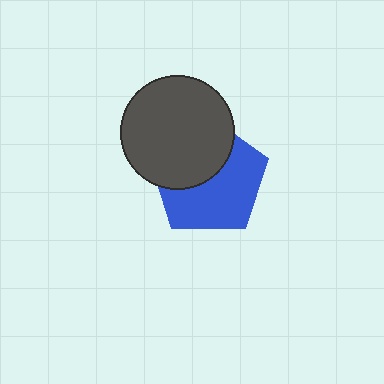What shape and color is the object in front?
The object in front is a dark gray circle.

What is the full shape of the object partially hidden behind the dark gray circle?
The partially hidden object is a blue pentagon.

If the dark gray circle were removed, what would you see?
You would see the complete blue pentagon.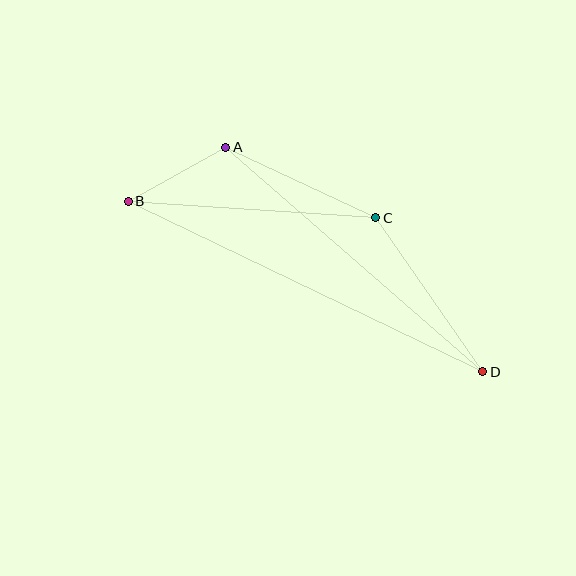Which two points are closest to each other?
Points A and B are closest to each other.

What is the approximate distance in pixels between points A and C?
The distance between A and C is approximately 166 pixels.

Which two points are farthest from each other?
Points B and D are farthest from each other.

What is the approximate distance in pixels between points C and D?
The distance between C and D is approximately 188 pixels.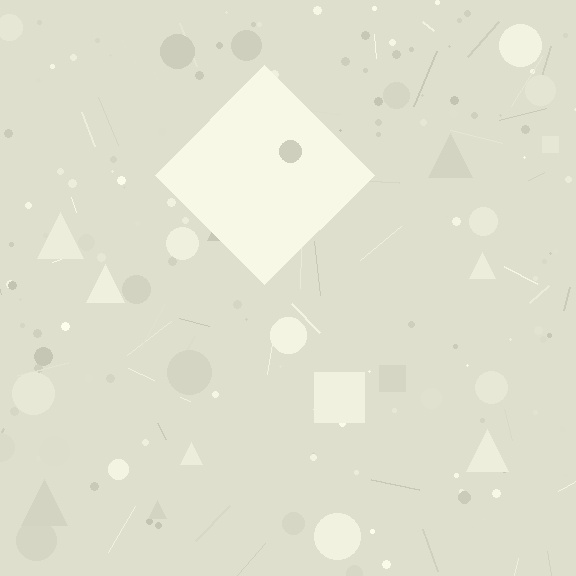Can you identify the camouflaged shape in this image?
The camouflaged shape is a diamond.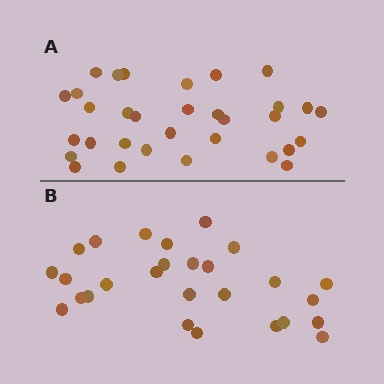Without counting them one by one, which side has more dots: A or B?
Region A (the top region) has more dots.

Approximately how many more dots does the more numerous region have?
Region A has about 5 more dots than region B.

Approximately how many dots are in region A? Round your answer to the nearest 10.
About 30 dots. (The exact count is 32, which rounds to 30.)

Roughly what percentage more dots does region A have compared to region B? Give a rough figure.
About 20% more.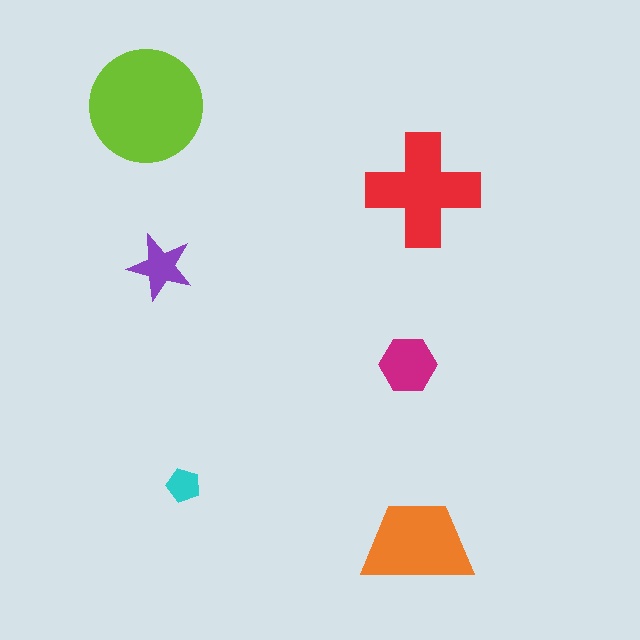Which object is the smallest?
The cyan pentagon.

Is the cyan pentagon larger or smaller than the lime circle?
Smaller.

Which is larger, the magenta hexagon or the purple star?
The magenta hexagon.